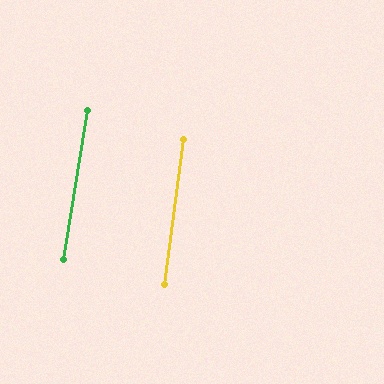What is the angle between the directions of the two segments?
Approximately 2 degrees.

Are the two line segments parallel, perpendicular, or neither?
Parallel — their directions differ by only 1.7°.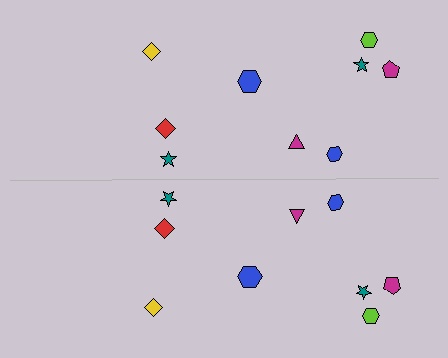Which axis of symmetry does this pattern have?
The pattern has a horizontal axis of symmetry running through the center of the image.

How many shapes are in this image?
There are 18 shapes in this image.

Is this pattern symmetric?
Yes, this pattern has bilateral (reflection) symmetry.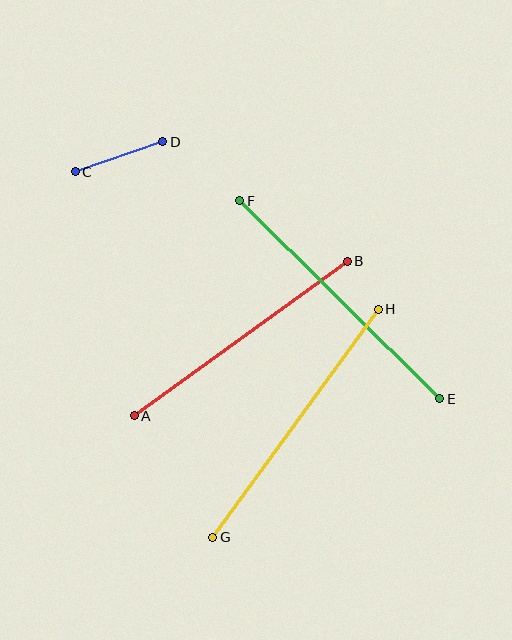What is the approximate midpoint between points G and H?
The midpoint is at approximately (295, 423) pixels.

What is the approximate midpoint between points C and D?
The midpoint is at approximately (119, 157) pixels.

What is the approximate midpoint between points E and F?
The midpoint is at approximately (340, 300) pixels.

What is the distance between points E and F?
The distance is approximately 281 pixels.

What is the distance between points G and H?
The distance is approximately 282 pixels.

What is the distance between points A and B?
The distance is approximately 263 pixels.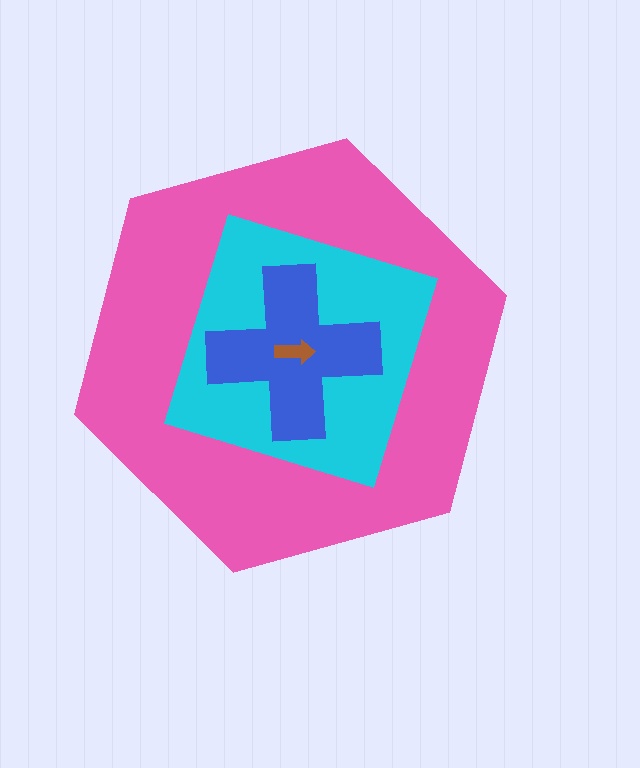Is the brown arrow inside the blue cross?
Yes.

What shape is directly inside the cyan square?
The blue cross.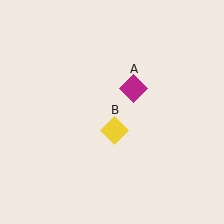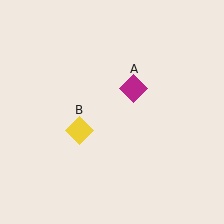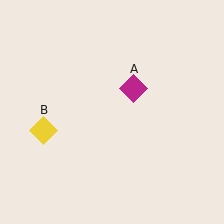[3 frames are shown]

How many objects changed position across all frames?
1 object changed position: yellow diamond (object B).